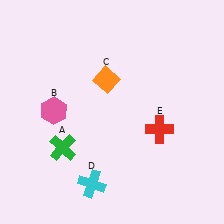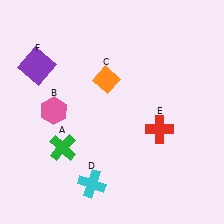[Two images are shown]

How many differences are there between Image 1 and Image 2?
There is 1 difference between the two images.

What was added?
A purple square (F) was added in Image 2.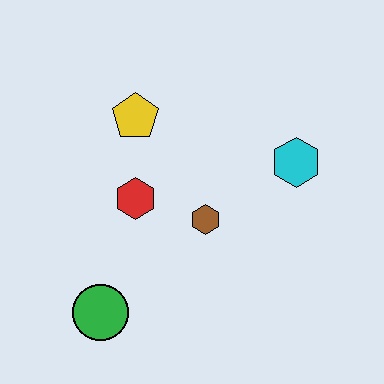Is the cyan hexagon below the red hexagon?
No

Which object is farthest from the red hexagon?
The cyan hexagon is farthest from the red hexagon.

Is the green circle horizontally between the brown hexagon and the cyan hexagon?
No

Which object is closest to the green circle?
The red hexagon is closest to the green circle.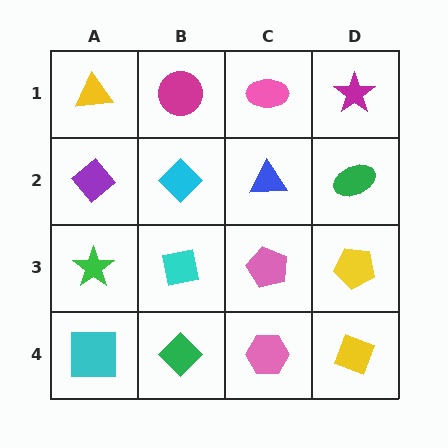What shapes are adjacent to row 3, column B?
A cyan diamond (row 2, column B), a green diamond (row 4, column B), a green star (row 3, column A), a pink pentagon (row 3, column C).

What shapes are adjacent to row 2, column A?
A yellow triangle (row 1, column A), a green star (row 3, column A), a cyan diamond (row 2, column B).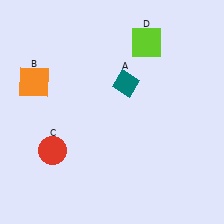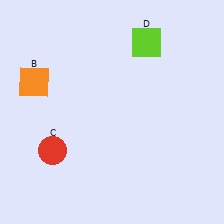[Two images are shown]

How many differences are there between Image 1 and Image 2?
There is 1 difference between the two images.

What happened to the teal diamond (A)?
The teal diamond (A) was removed in Image 2. It was in the top-right area of Image 1.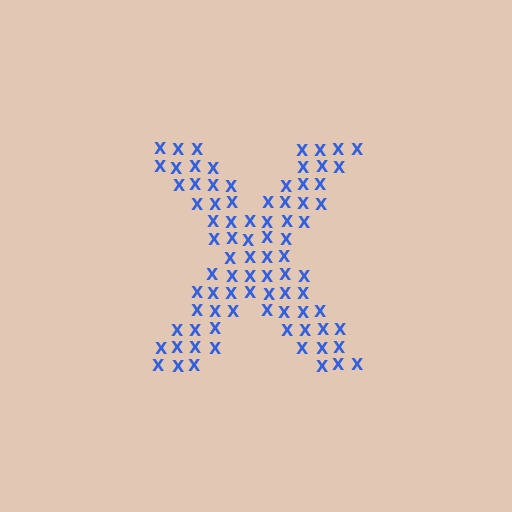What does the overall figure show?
The overall figure shows the letter X.